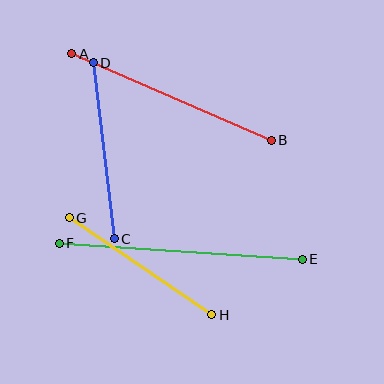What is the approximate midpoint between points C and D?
The midpoint is at approximately (104, 151) pixels.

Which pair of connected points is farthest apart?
Points E and F are farthest apart.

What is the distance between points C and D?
The distance is approximately 177 pixels.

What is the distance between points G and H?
The distance is approximately 173 pixels.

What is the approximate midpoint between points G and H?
The midpoint is at approximately (140, 266) pixels.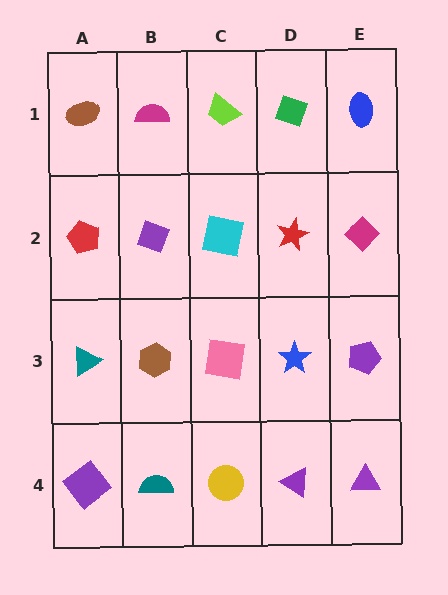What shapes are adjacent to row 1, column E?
A magenta diamond (row 2, column E), a green diamond (row 1, column D).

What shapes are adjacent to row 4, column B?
A brown hexagon (row 3, column B), a purple diamond (row 4, column A), a yellow circle (row 4, column C).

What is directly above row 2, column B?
A magenta semicircle.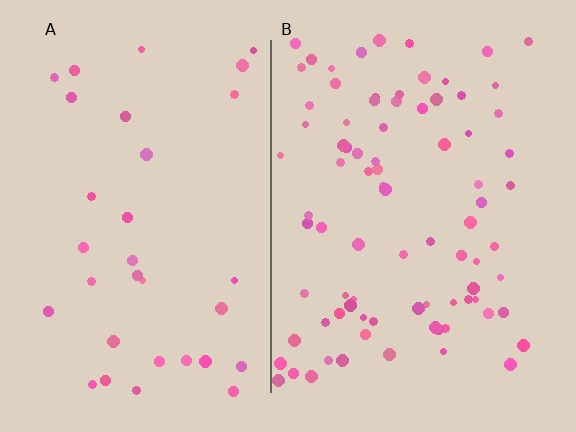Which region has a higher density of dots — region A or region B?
B (the right).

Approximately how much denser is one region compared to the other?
Approximately 2.6× — region B over region A.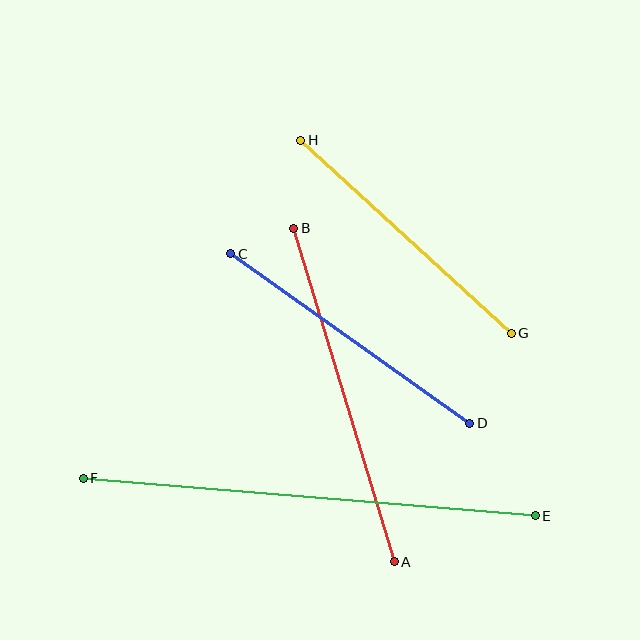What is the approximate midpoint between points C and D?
The midpoint is at approximately (350, 338) pixels.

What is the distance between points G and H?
The distance is approximately 285 pixels.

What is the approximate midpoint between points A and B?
The midpoint is at approximately (344, 395) pixels.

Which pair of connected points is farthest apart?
Points E and F are farthest apart.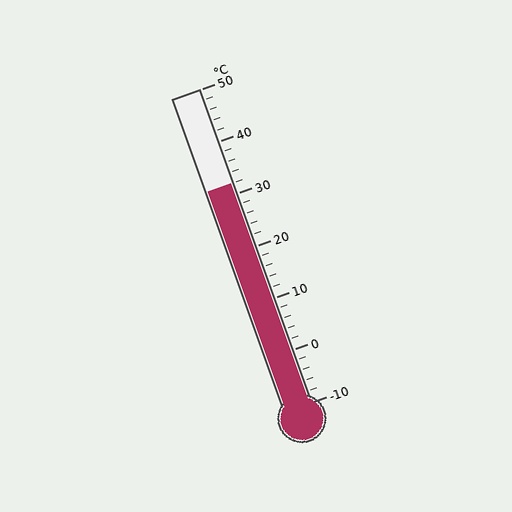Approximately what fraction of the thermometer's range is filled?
The thermometer is filled to approximately 70% of its range.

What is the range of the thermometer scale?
The thermometer scale ranges from -10°C to 50°C.